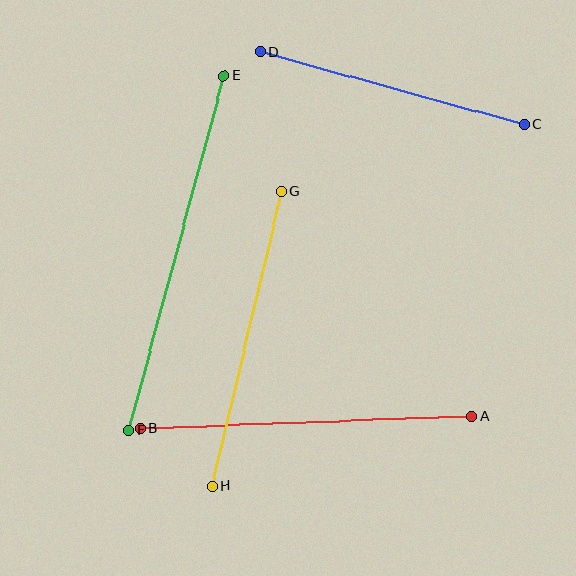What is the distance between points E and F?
The distance is approximately 367 pixels.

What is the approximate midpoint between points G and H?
The midpoint is at approximately (247, 338) pixels.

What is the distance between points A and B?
The distance is approximately 331 pixels.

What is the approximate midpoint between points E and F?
The midpoint is at approximately (177, 253) pixels.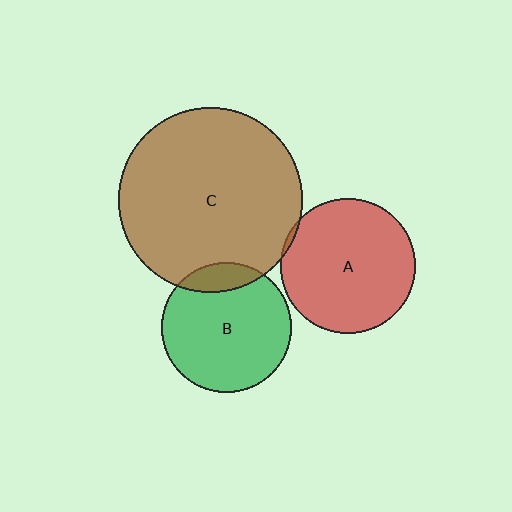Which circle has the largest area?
Circle C (brown).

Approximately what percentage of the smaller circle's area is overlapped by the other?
Approximately 15%.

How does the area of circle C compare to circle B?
Approximately 2.0 times.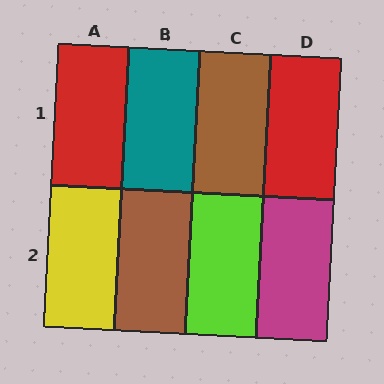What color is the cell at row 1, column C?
Brown.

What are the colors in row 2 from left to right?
Yellow, brown, lime, magenta.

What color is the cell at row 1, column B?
Teal.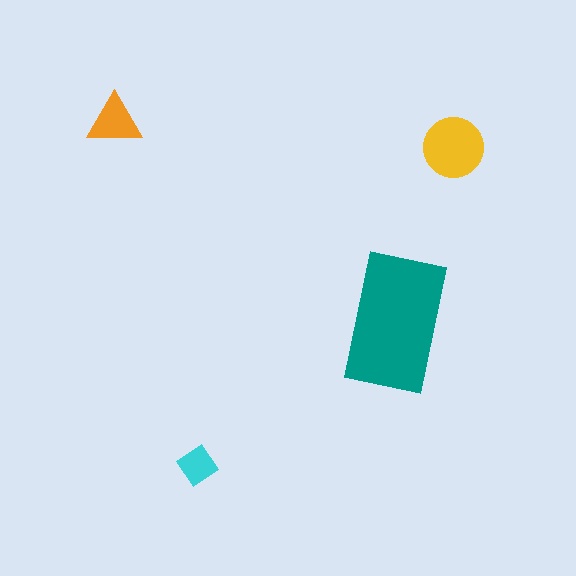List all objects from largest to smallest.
The teal rectangle, the yellow circle, the orange triangle, the cyan diamond.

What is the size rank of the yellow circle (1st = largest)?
2nd.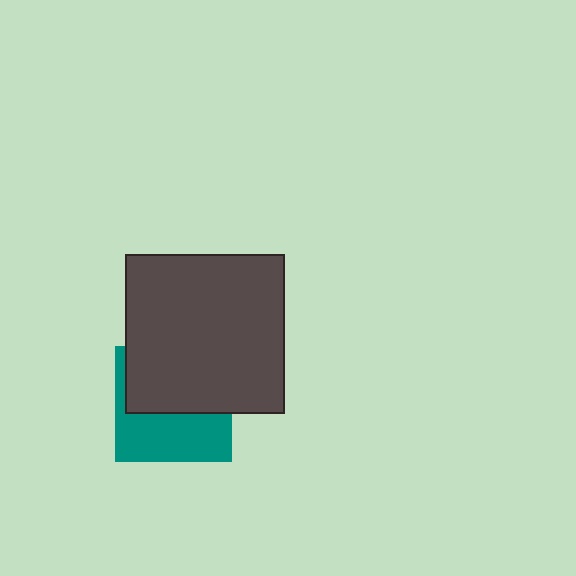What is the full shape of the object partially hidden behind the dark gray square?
The partially hidden object is a teal square.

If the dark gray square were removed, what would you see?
You would see the complete teal square.